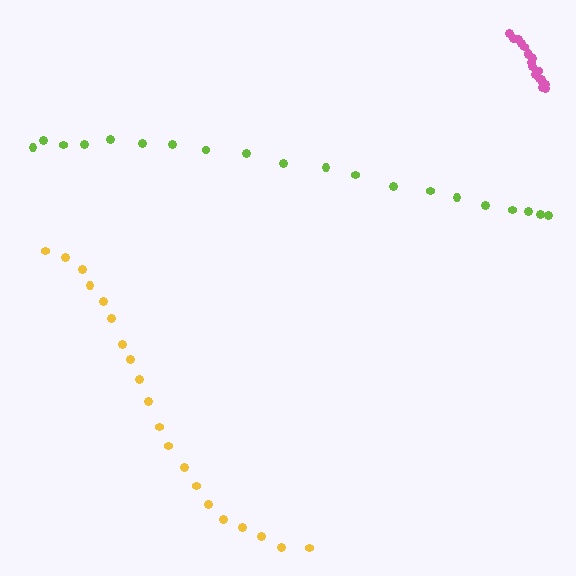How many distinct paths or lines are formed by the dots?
There are 3 distinct paths.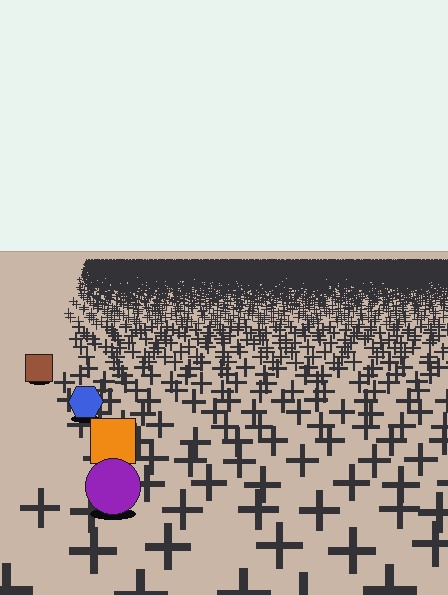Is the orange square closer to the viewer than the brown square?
Yes. The orange square is closer — you can tell from the texture gradient: the ground texture is coarser near it.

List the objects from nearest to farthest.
From nearest to farthest: the purple circle, the orange square, the blue hexagon, the brown square.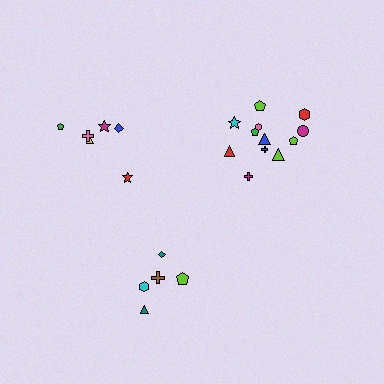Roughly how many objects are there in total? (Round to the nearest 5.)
Roughly 25 objects in total.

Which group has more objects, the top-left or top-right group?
The top-right group.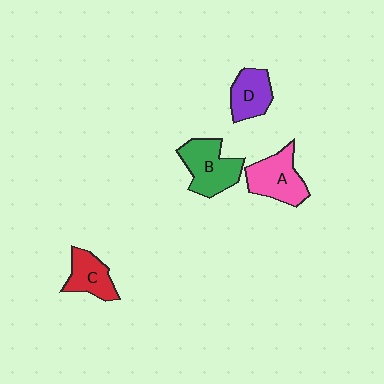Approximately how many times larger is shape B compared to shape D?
Approximately 1.4 times.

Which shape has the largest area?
Shape B (green).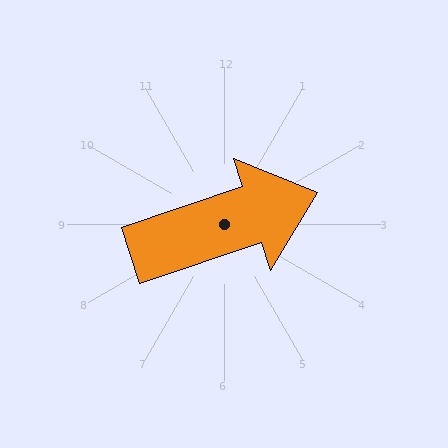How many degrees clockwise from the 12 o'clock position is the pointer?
Approximately 71 degrees.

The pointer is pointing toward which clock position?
Roughly 2 o'clock.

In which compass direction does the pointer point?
East.